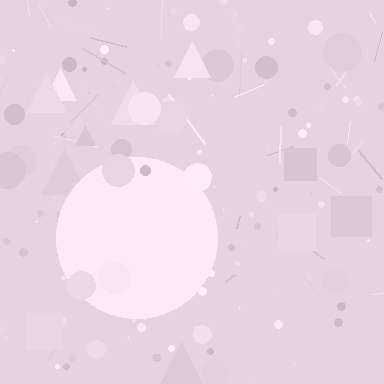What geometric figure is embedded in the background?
A circle is embedded in the background.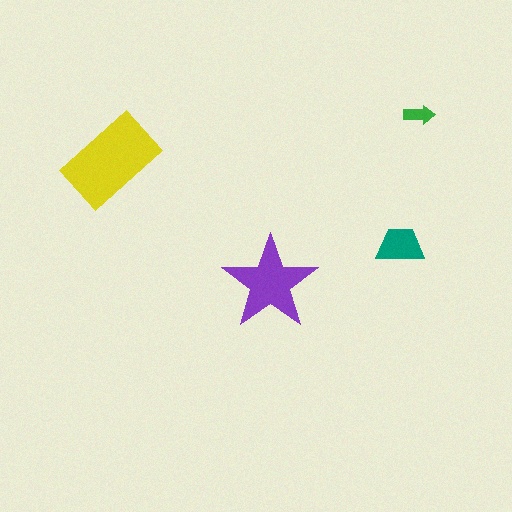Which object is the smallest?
The green arrow.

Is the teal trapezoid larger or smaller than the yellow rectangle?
Smaller.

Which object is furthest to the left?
The yellow rectangle is leftmost.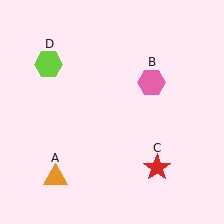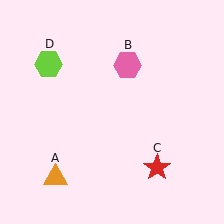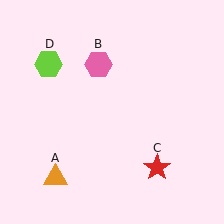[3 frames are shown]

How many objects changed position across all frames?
1 object changed position: pink hexagon (object B).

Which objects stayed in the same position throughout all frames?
Orange triangle (object A) and red star (object C) and lime hexagon (object D) remained stationary.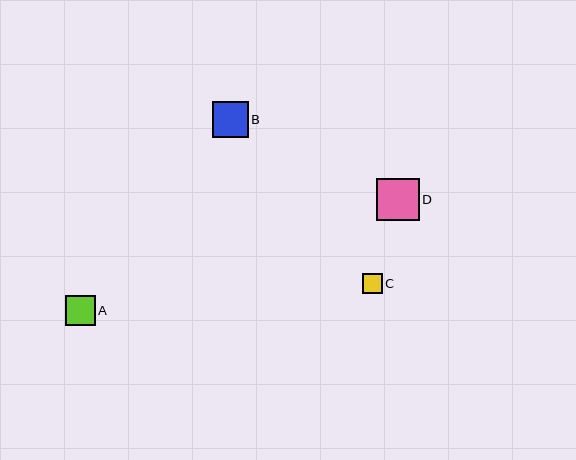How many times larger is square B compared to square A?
Square B is approximately 1.2 times the size of square A.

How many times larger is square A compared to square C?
Square A is approximately 1.5 times the size of square C.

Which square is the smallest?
Square C is the smallest with a size of approximately 20 pixels.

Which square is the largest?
Square D is the largest with a size of approximately 43 pixels.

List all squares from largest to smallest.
From largest to smallest: D, B, A, C.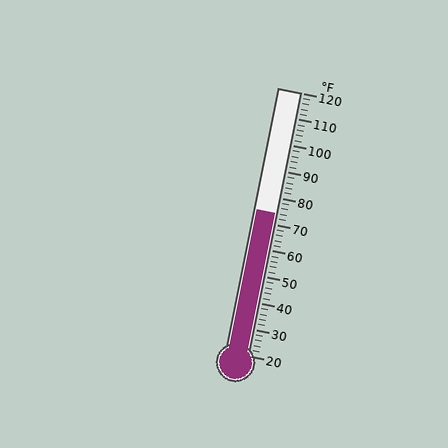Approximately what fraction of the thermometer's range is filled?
The thermometer is filled to approximately 55% of its range.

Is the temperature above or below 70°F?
The temperature is above 70°F.